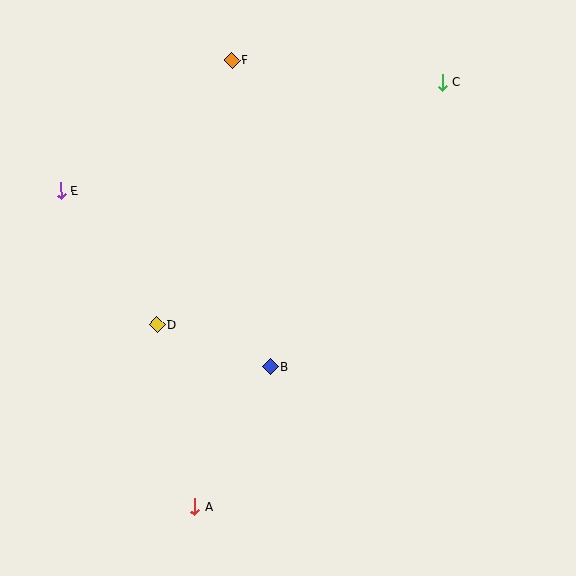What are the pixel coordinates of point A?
Point A is at (195, 507).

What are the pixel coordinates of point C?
Point C is at (442, 82).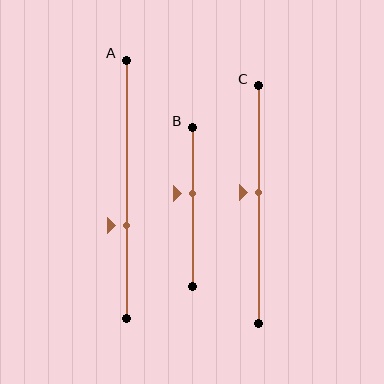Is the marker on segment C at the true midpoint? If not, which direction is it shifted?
No, the marker on segment C is shifted upward by about 5% of the segment length.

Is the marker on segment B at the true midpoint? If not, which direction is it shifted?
No, the marker on segment B is shifted upward by about 9% of the segment length.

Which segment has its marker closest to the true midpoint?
Segment C has its marker closest to the true midpoint.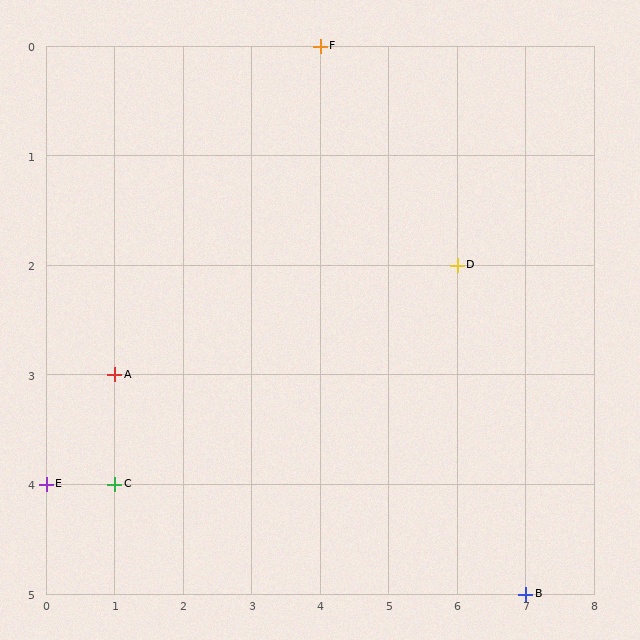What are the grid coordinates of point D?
Point D is at grid coordinates (6, 2).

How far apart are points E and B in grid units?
Points E and B are 7 columns and 1 row apart (about 7.1 grid units diagonally).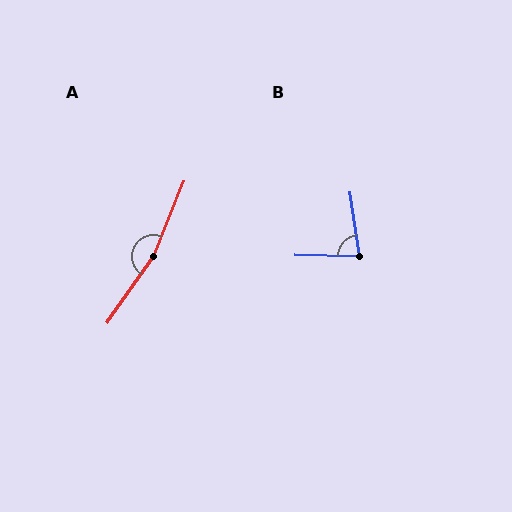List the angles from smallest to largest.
B (80°), A (167°).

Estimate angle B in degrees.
Approximately 80 degrees.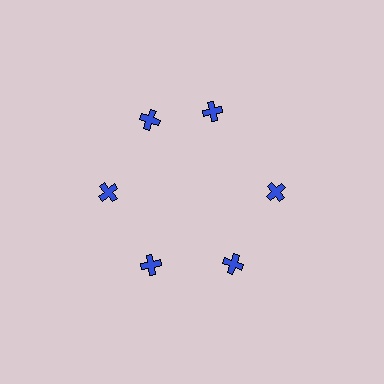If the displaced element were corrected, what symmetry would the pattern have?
It would have 6-fold rotational symmetry — the pattern would map onto itself every 60 degrees.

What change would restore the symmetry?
The symmetry would be restored by rotating it back into even spacing with its neighbors so that all 6 crosses sit at equal angles and equal distance from the center.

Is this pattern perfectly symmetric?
No. The 6 blue crosses are arranged in a ring, but one element near the 1 o'clock position is rotated out of alignment along the ring, breaking the 6-fold rotational symmetry.